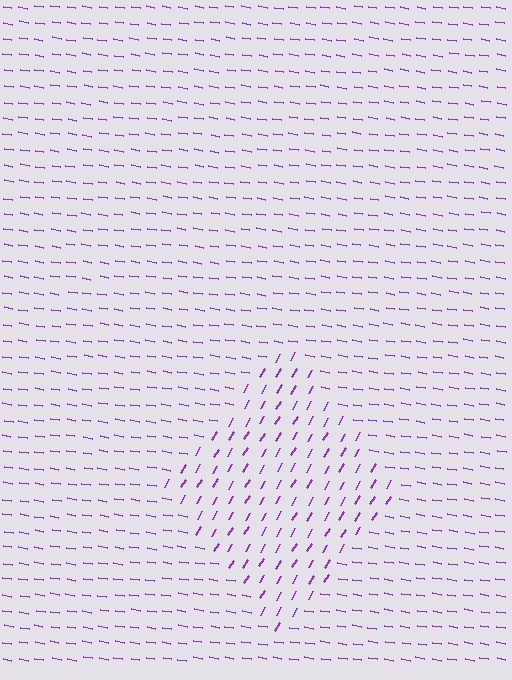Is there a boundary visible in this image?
Yes, there is a texture boundary formed by a change in line orientation.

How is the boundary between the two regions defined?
The boundary is defined purely by a change in line orientation (approximately 69 degrees difference). All lines are the same color and thickness.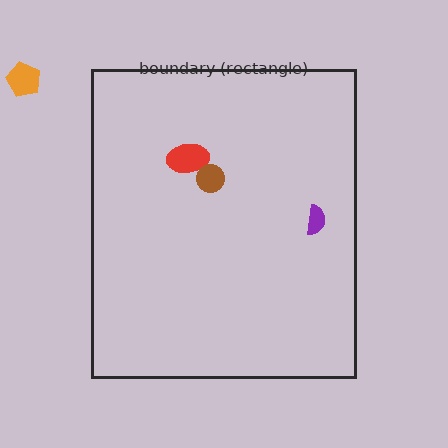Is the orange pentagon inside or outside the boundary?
Outside.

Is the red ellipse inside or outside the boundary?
Inside.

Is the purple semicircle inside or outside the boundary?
Inside.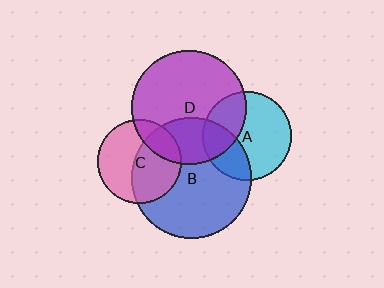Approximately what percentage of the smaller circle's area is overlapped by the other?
Approximately 50%.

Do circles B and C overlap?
Yes.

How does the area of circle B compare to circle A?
Approximately 1.9 times.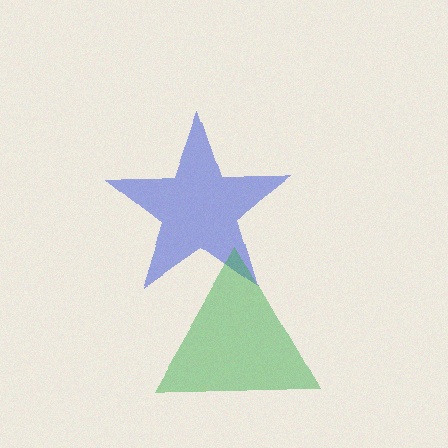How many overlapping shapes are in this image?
There are 2 overlapping shapes in the image.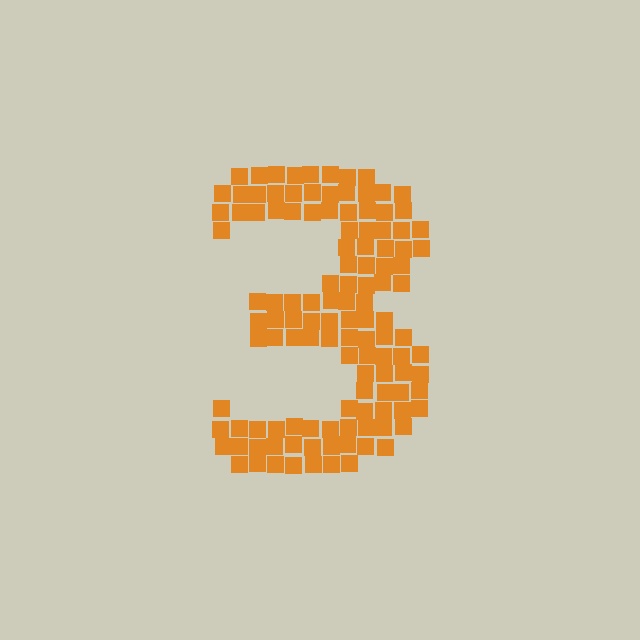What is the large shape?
The large shape is the digit 3.